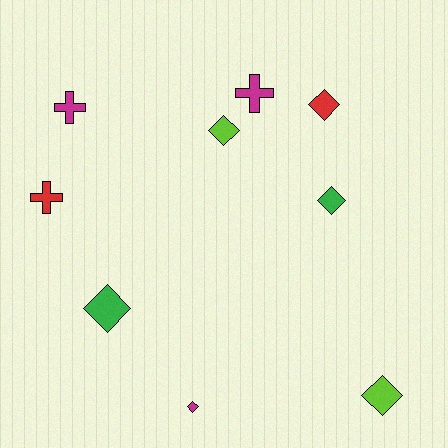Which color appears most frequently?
Magenta, with 3 objects.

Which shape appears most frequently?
Diamond, with 6 objects.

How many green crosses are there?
There are no green crosses.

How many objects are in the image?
There are 9 objects.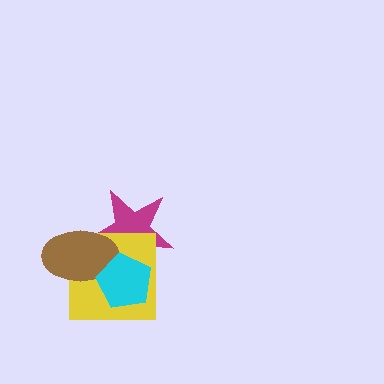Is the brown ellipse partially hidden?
Yes, it is partially covered by another shape.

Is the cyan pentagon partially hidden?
No, no other shape covers it.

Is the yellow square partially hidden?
Yes, it is partially covered by another shape.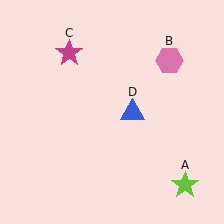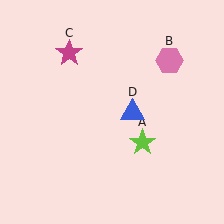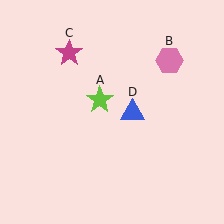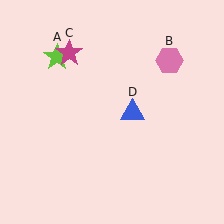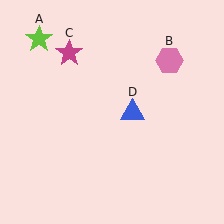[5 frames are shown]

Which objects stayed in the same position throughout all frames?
Pink hexagon (object B) and magenta star (object C) and blue triangle (object D) remained stationary.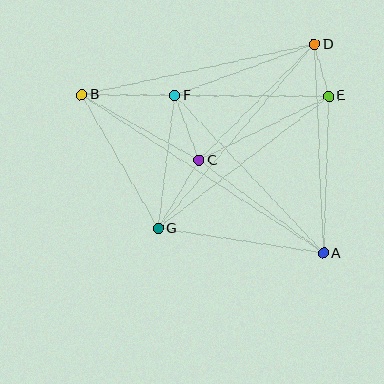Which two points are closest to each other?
Points D and E are closest to each other.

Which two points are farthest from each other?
Points A and B are farthest from each other.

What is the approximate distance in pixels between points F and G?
The distance between F and G is approximately 134 pixels.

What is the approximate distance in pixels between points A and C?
The distance between A and C is approximately 155 pixels.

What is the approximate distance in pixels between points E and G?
The distance between E and G is approximately 216 pixels.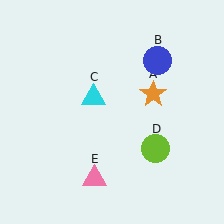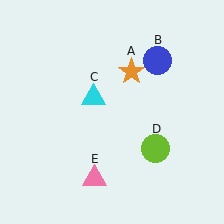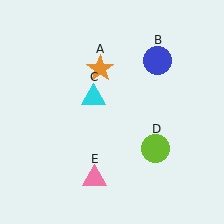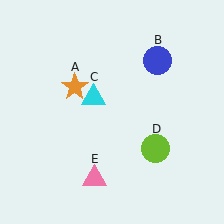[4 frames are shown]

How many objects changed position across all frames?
1 object changed position: orange star (object A).